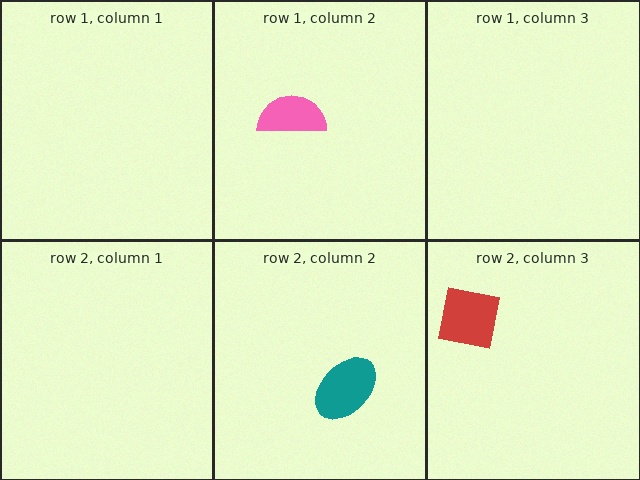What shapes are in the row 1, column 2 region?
The pink semicircle.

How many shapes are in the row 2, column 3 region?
1.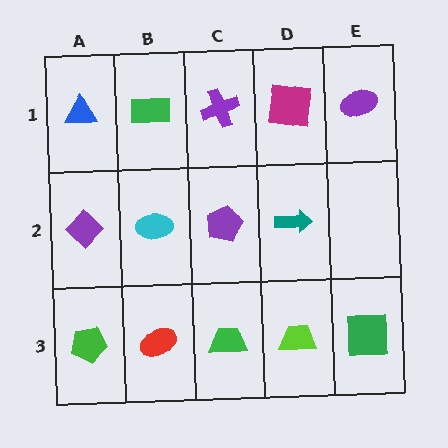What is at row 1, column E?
A purple ellipse.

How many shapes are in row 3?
5 shapes.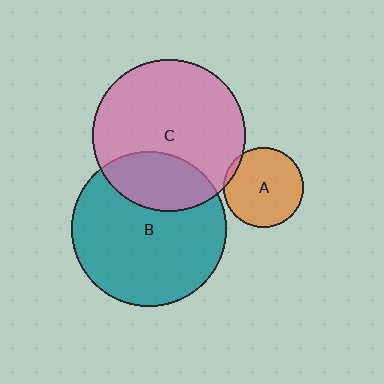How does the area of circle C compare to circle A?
Approximately 3.6 times.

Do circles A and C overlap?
Yes.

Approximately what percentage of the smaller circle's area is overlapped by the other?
Approximately 5%.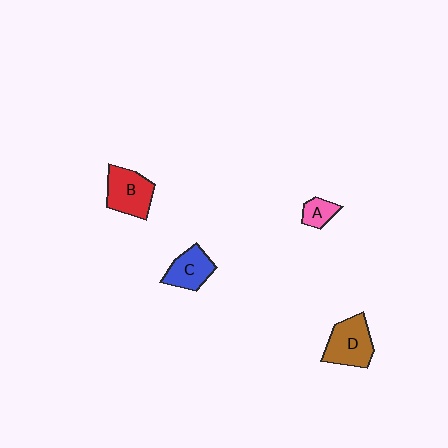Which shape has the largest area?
Shape D (brown).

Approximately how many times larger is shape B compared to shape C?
Approximately 1.3 times.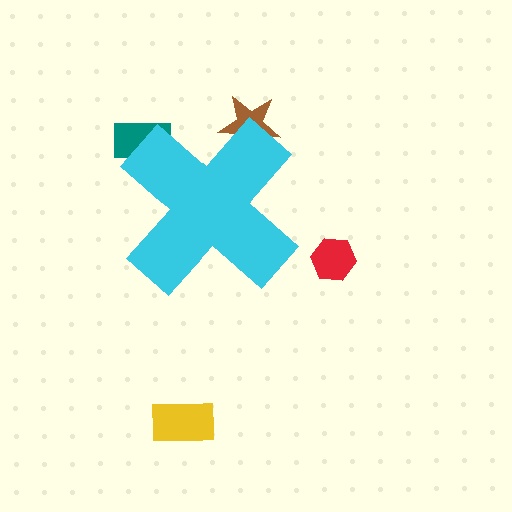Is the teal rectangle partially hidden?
Yes, the teal rectangle is partially hidden behind the cyan cross.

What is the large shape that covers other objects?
A cyan cross.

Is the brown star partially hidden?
Yes, the brown star is partially hidden behind the cyan cross.